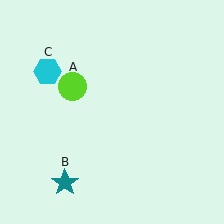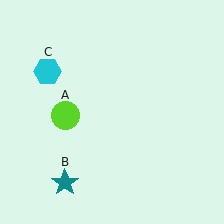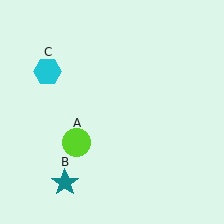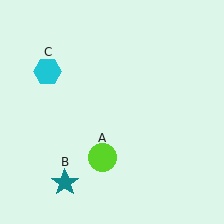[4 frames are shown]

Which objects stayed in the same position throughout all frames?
Teal star (object B) and cyan hexagon (object C) remained stationary.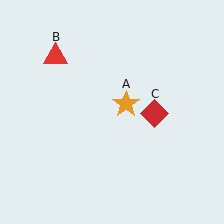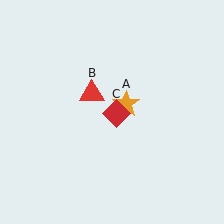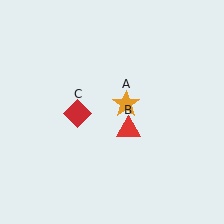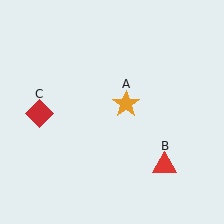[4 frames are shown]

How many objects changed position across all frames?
2 objects changed position: red triangle (object B), red diamond (object C).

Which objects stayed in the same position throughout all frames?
Orange star (object A) remained stationary.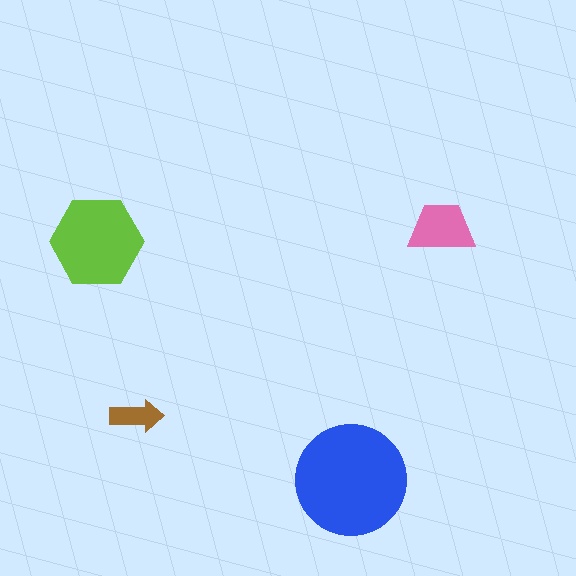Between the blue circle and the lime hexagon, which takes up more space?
The blue circle.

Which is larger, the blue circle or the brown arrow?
The blue circle.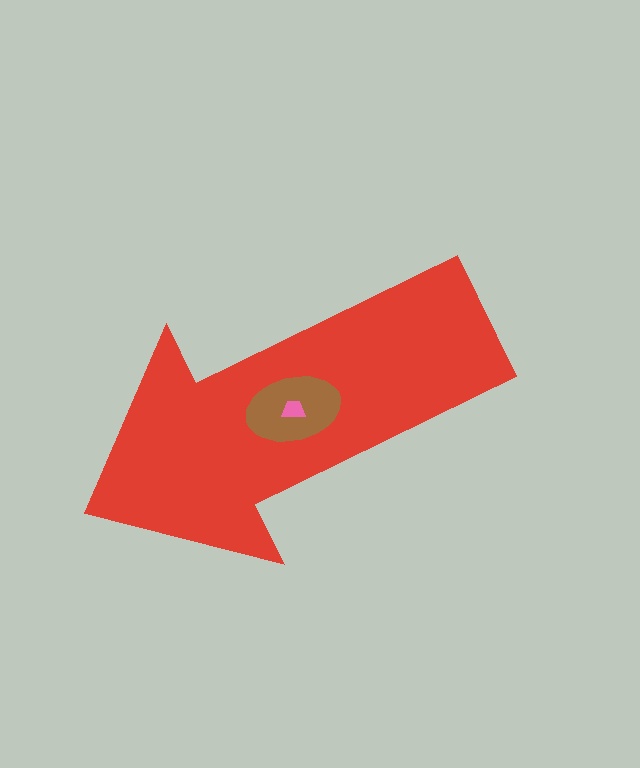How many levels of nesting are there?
3.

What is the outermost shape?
The red arrow.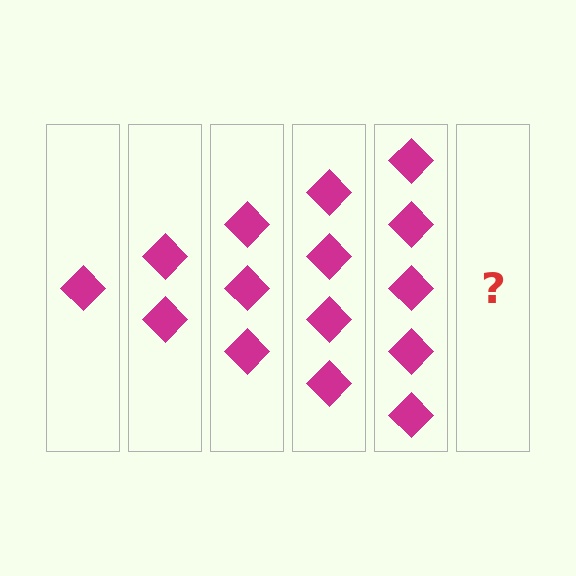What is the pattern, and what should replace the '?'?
The pattern is that each step adds one more diamond. The '?' should be 6 diamonds.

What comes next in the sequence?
The next element should be 6 diamonds.